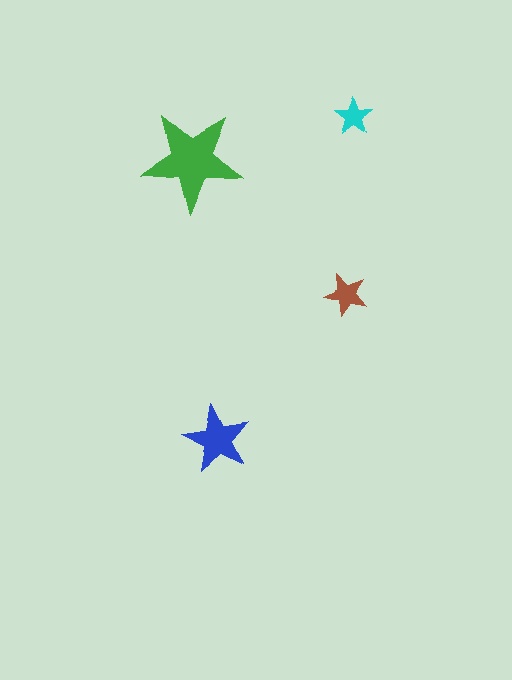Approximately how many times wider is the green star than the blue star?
About 1.5 times wider.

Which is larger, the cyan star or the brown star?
The brown one.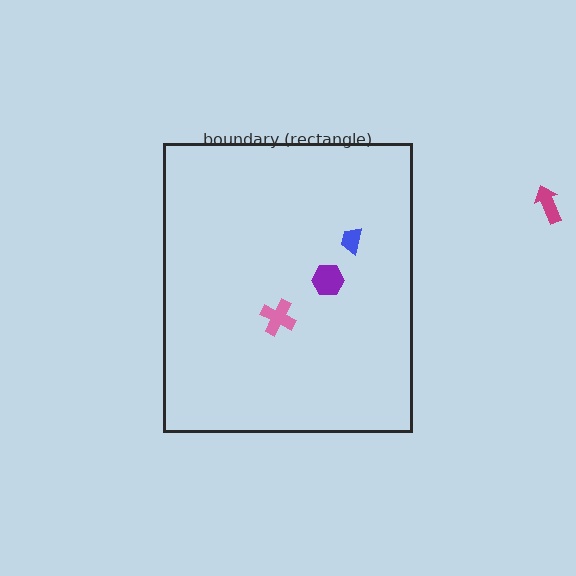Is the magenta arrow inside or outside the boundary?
Outside.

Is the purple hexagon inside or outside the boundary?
Inside.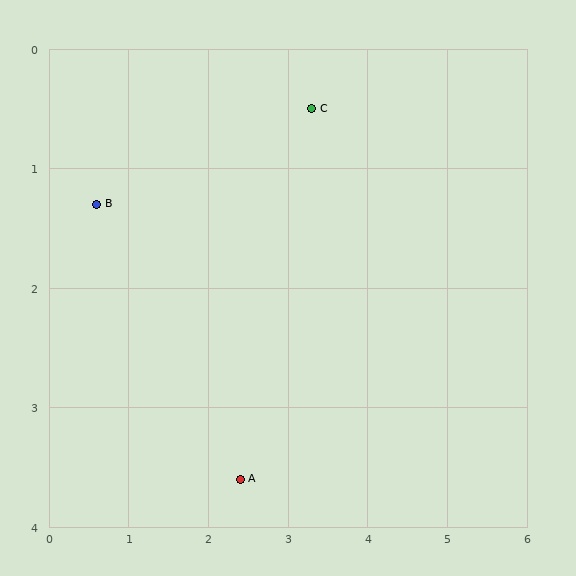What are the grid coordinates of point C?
Point C is at approximately (3.3, 0.5).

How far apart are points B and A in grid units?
Points B and A are about 2.9 grid units apart.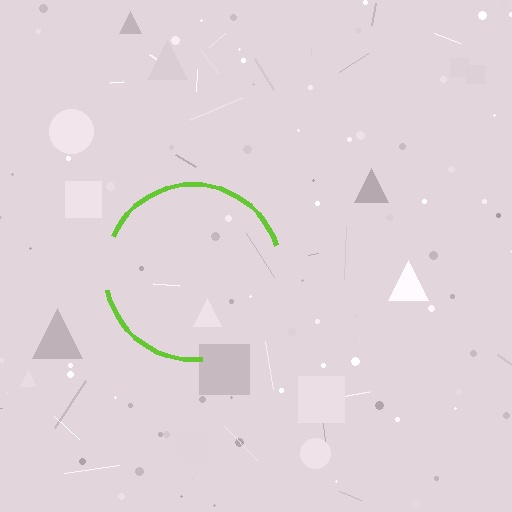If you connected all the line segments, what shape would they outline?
They would outline a circle.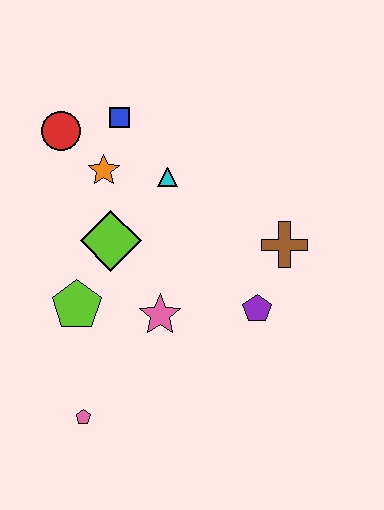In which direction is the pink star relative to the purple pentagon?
The pink star is to the left of the purple pentagon.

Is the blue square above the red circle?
Yes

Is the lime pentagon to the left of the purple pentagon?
Yes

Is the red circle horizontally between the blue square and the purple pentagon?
No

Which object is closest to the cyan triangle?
The orange star is closest to the cyan triangle.